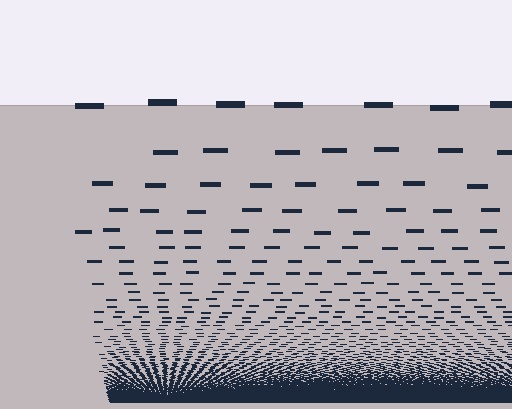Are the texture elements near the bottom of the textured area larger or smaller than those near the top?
Smaller. The gradient is inverted — elements near the bottom are smaller and denser.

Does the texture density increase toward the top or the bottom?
Density increases toward the bottom.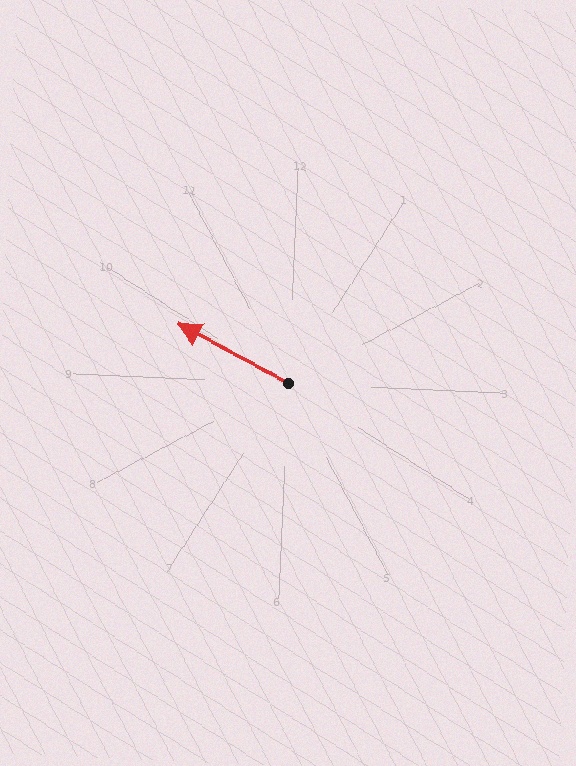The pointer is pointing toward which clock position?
Roughly 10 o'clock.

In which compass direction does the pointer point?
Northwest.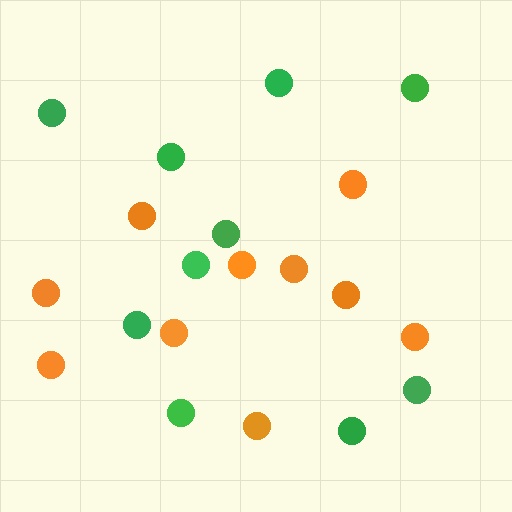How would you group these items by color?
There are 2 groups: one group of green circles (10) and one group of orange circles (10).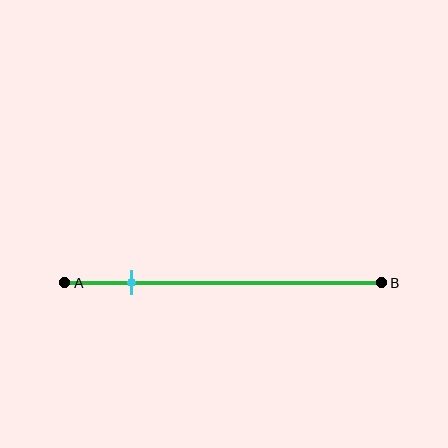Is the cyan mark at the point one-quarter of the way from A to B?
No, the mark is at about 20% from A, not at the 25% one-quarter point.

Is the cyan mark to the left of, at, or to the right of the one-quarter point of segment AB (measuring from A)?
The cyan mark is to the left of the one-quarter point of segment AB.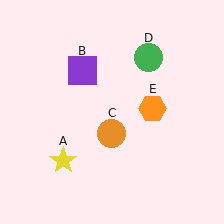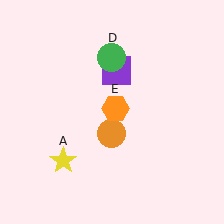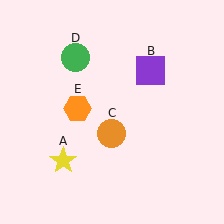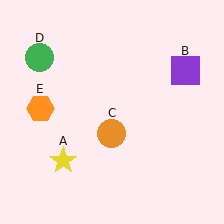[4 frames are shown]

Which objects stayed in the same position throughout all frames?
Yellow star (object A) and orange circle (object C) remained stationary.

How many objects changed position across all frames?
3 objects changed position: purple square (object B), green circle (object D), orange hexagon (object E).